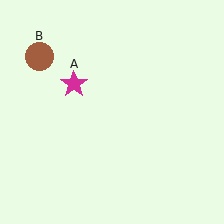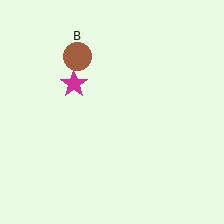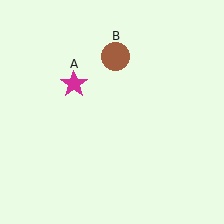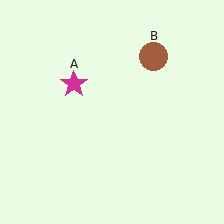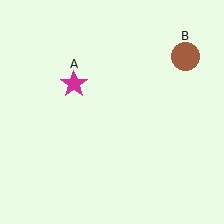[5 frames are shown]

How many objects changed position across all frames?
1 object changed position: brown circle (object B).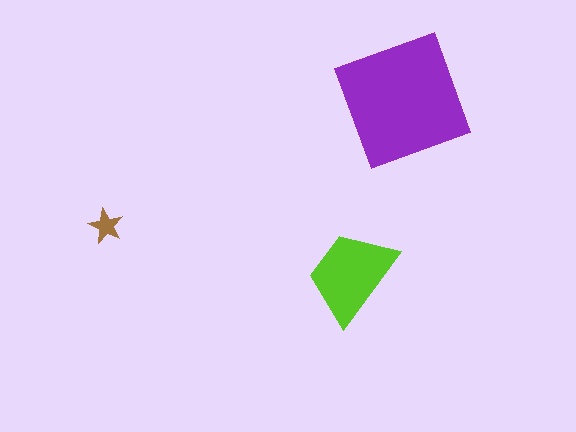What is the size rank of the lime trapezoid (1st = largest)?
2nd.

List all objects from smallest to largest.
The brown star, the lime trapezoid, the purple square.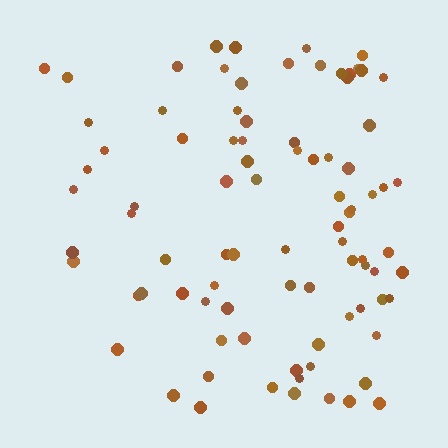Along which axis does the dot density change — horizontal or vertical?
Horizontal.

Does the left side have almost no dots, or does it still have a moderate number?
Still a moderate number, just noticeably fewer than the right.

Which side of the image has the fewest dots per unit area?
The left.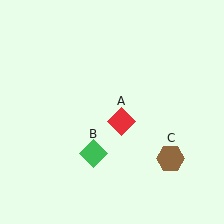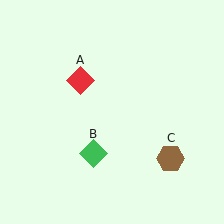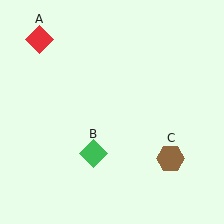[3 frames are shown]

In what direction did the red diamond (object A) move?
The red diamond (object A) moved up and to the left.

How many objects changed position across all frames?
1 object changed position: red diamond (object A).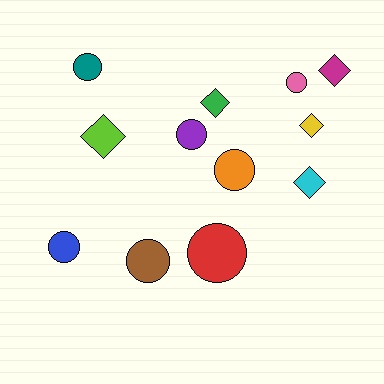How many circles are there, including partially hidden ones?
There are 7 circles.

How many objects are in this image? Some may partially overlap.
There are 12 objects.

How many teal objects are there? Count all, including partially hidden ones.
There is 1 teal object.